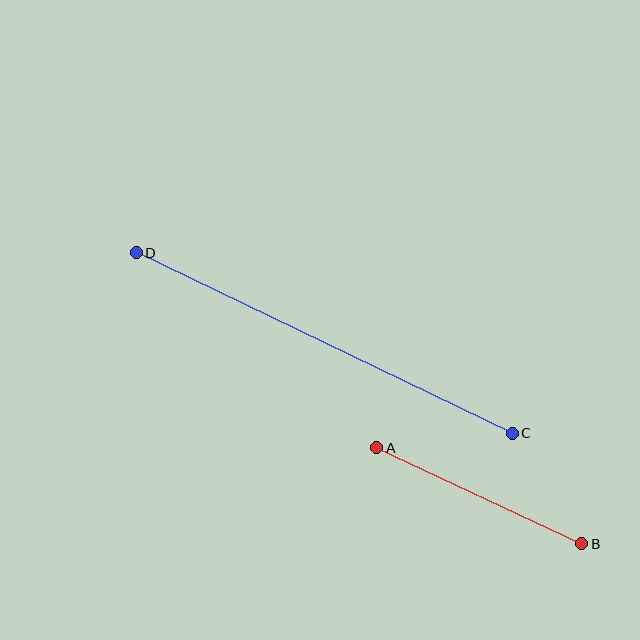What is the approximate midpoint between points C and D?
The midpoint is at approximately (324, 343) pixels.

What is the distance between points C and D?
The distance is approximately 417 pixels.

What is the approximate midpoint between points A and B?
The midpoint is at approximately (479, 496) pixels.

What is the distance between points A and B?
The distance is approximately 226 pixels.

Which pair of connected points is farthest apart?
Points C and D are farthest apart.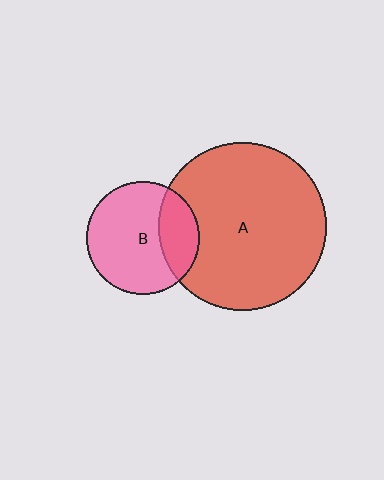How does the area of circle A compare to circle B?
Approximately 2.2 times.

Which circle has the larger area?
Circle A (red).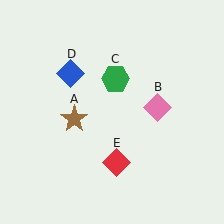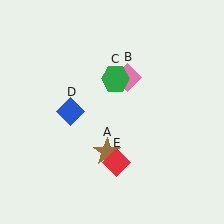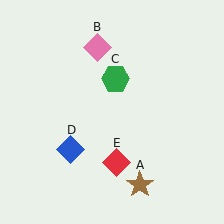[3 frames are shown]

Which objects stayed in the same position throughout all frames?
Green hexagon (object C) and red diamond (object E) remained stationary.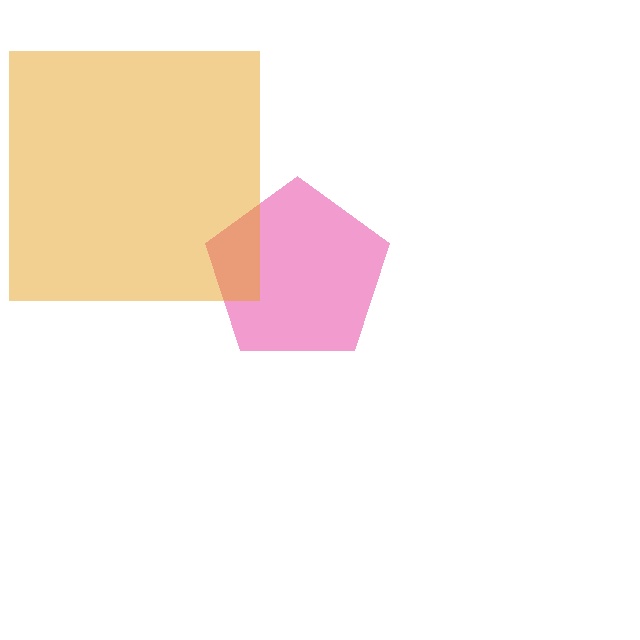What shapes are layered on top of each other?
The layered shapes are: a pink pentagon, an orange square.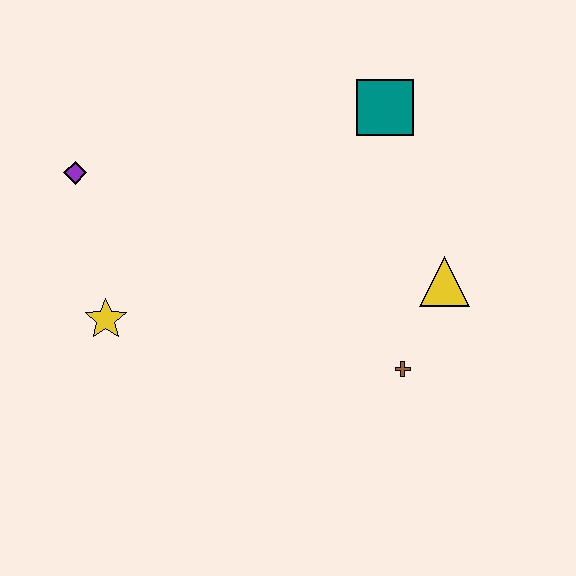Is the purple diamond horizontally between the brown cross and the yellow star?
No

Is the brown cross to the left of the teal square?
No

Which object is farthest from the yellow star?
The teal square is farthest from the yellow star.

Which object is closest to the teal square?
The yellow triangle is closest to the teal square.